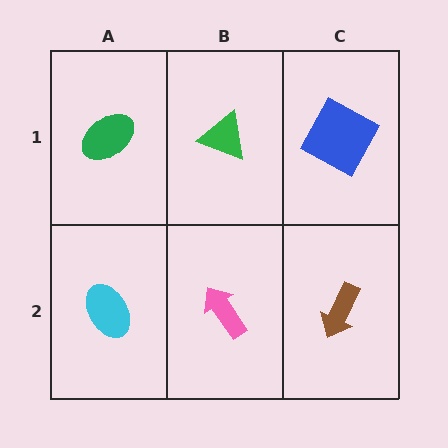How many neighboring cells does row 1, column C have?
2.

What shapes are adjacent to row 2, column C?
A blue square (row 1, column C), a pink arrow (row 2, column B).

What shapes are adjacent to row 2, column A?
A green ellipse (row 1, column A), a pink arrow (row 2, column B).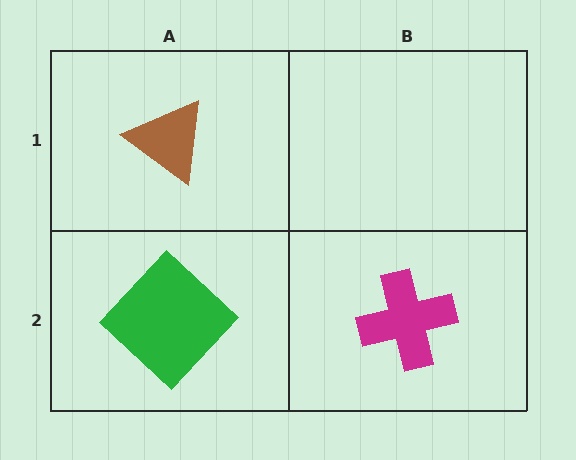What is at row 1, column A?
A brown triangle.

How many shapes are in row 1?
1 shape.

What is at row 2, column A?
A green diamond.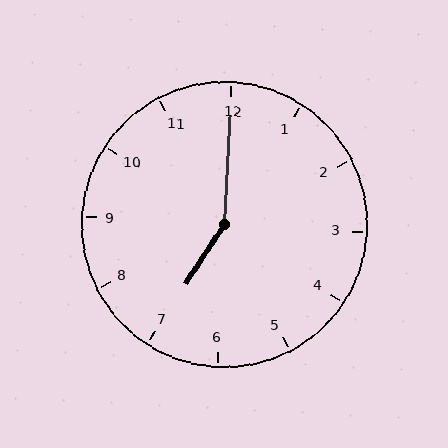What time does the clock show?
7:00.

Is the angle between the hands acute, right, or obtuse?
It is obtuse.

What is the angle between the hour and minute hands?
Approximately 150 degrees.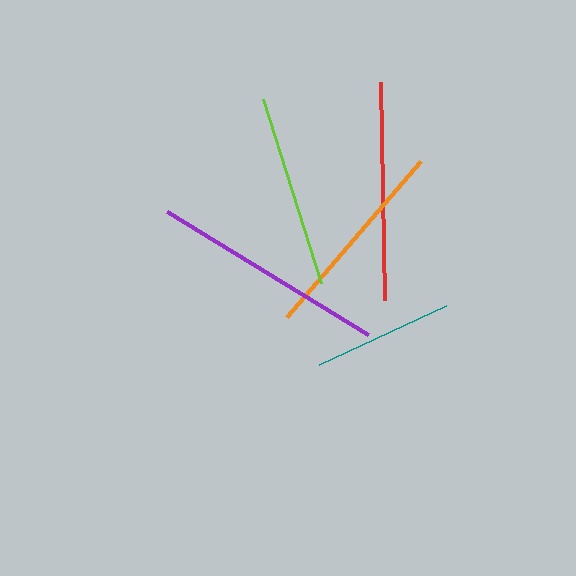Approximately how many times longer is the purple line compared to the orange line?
The purple line is approximately 1.1 times the length of the orange line.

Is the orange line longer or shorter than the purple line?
The purple line is longer than the orange line.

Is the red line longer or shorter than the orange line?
The red line is longer than the orange line.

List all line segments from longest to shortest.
From longest to shortest: purple, red, orange, lime, teal.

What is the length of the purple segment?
The purple segment is approximately 235 pixels long.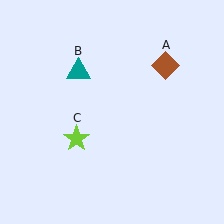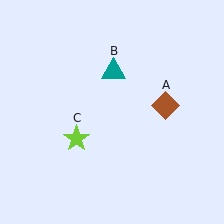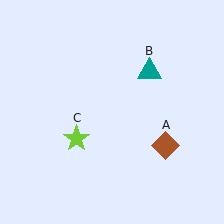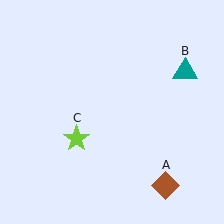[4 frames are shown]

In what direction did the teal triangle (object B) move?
The teal triangle (object B) moved right.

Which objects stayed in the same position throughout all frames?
Lime star (object C) remained stationary.